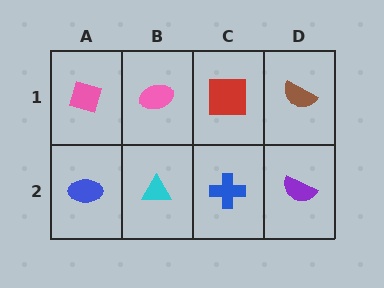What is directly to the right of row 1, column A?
A pink ellipse.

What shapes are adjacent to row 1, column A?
A blue ellipse (row 2, column A), a pink ellipse (row 1, column B).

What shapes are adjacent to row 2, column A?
A pink diamond (row 1, column A), a cyan triangle (row 2, column B).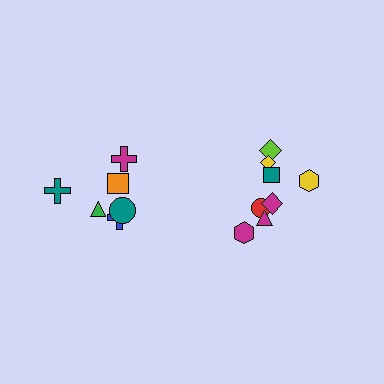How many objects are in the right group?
There are 8 objects.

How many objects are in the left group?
There are 6 objects.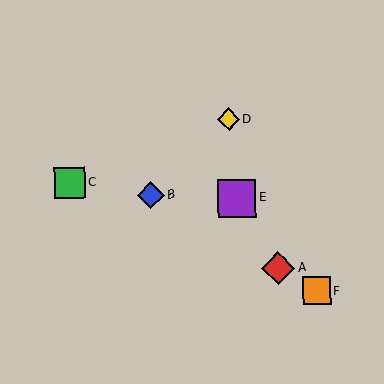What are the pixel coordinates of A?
Object A is at (278, 268).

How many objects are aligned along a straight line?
3 objects (A, B, F) are aligned along a straight line.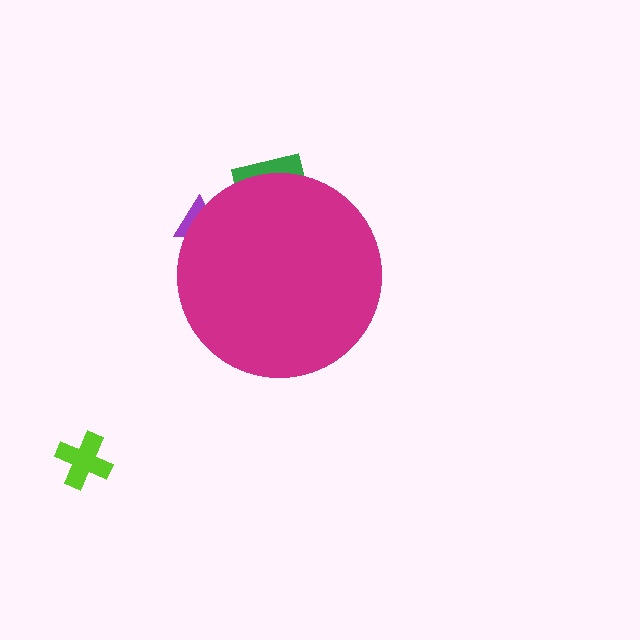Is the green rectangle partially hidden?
Yes, the green rectangle is partially hidden behind the magenta circle.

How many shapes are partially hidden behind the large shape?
2 shapes are partially hidden.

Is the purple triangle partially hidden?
Yes, the purple triangle is partially hidden behind the magenta circle.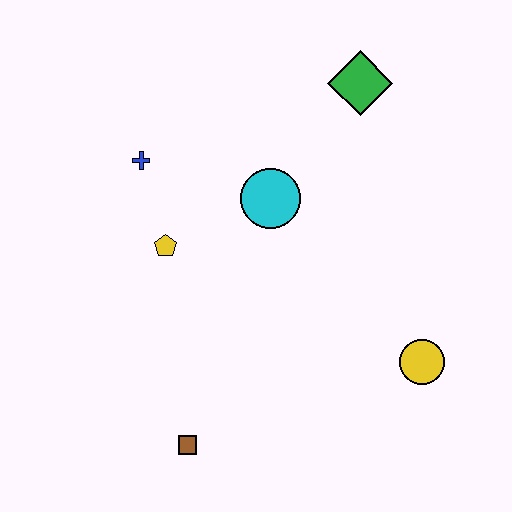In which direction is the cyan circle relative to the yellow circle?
The cyan circle is above the yellow circle.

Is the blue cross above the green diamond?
No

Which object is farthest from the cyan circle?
The brown square is farthest from the cyan circle.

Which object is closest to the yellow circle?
The cyan circle is closest to the yellow circle.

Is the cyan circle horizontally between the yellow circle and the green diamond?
No